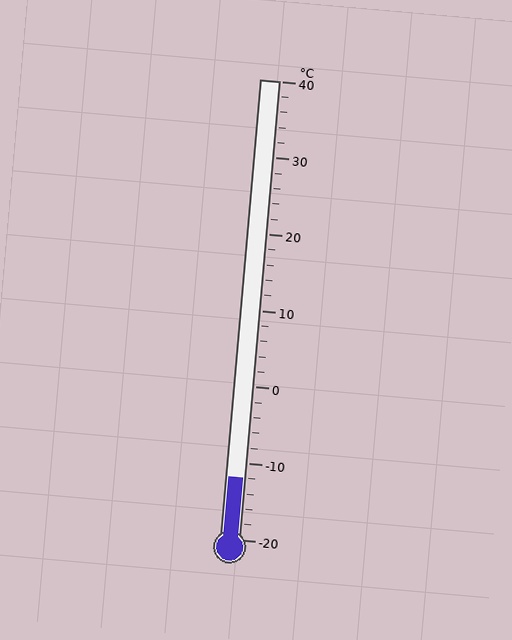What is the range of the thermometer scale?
The thermometer scale ranges from -20°C to 40°C.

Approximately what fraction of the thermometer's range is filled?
The thermometer is filled to approximately 15% of its range.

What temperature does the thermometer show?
The thermometer shows approximately -12°C.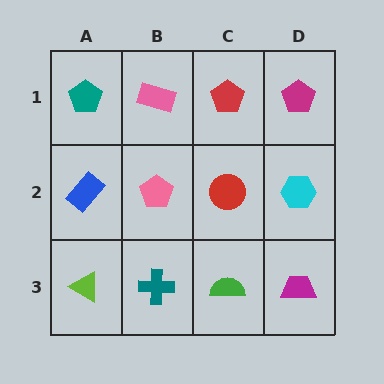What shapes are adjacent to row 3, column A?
A blue rectangle (row 2, column A), a teal cross (row 3, column B).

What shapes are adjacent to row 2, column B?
A pink rectangle (row 1, column B), a teal cross (row 3, column B), a blue rectangle (row 2, column A), a red circle (row 2, column C).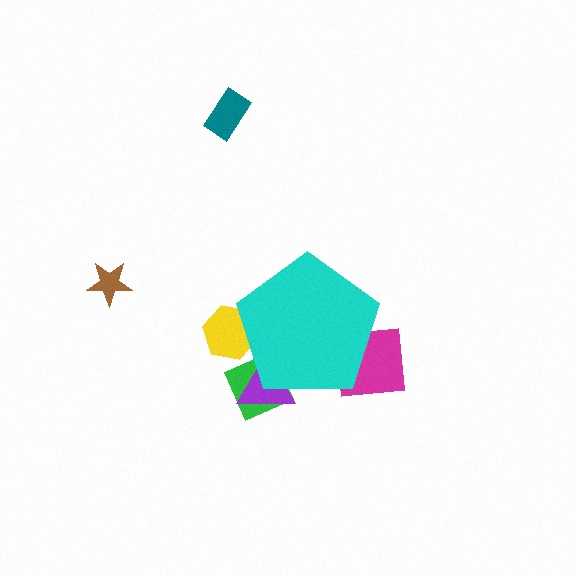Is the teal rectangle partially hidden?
No, the teal rectangle is fully visible.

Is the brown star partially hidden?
No, the brown star is fully visible.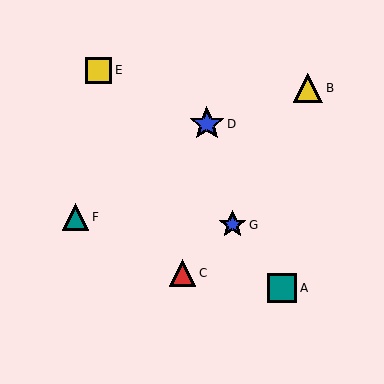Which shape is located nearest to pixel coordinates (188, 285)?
The red triangle (labeled C) at (182, 273) is nearest to that location.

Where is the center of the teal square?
The center of the teal square is at (282, 288).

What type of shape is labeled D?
Shape D is a blue star.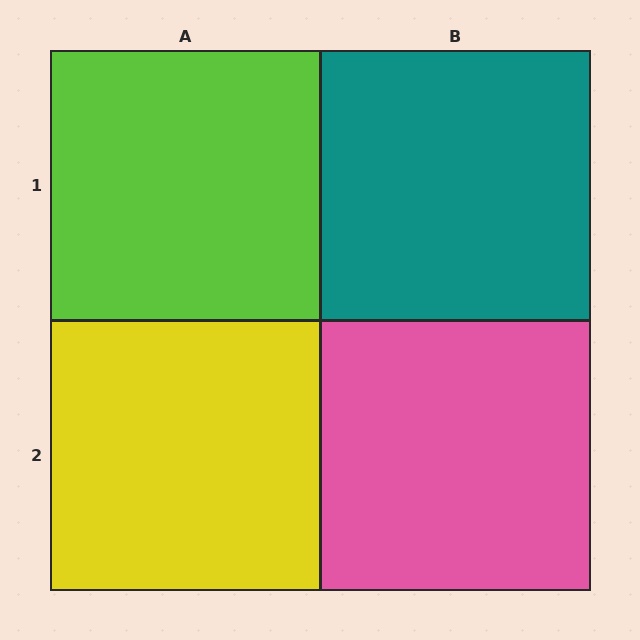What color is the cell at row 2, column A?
Yellow.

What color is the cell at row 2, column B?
Pink.